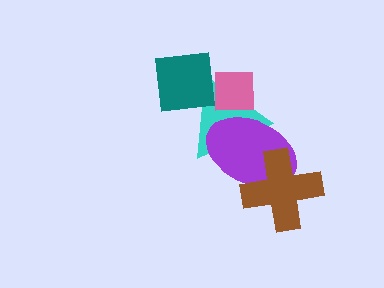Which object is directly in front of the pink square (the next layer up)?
The purple ellipse is directly in front of the pink square.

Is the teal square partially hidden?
No, no other shape covers it.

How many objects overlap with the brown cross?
1 object overlaps with the brown cross.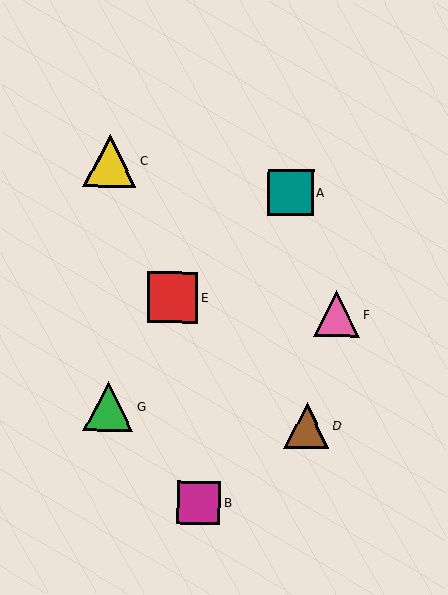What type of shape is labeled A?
Shape A is a teal square.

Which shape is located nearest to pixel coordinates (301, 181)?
The teal square (labeled A) at (290, 192) is nearest to that location.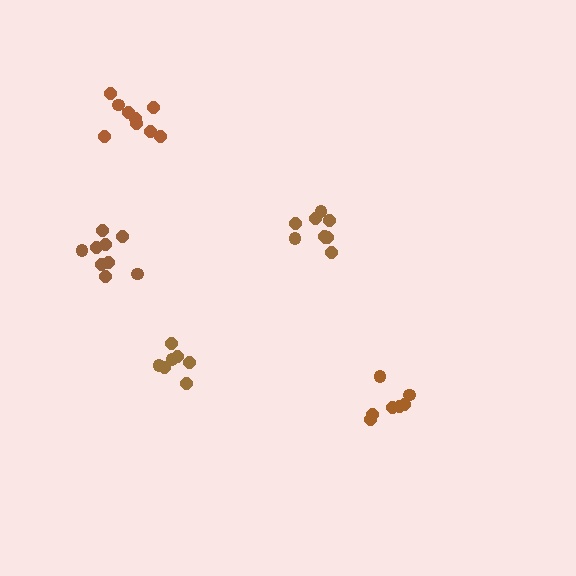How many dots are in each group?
Group 1: 9 dots, Group 2: 7 dots, Group 3: 7 dots, Group 4: 9 dots, Group 5: 9 dots (41 total).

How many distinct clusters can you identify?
There are 5 distinct clusters.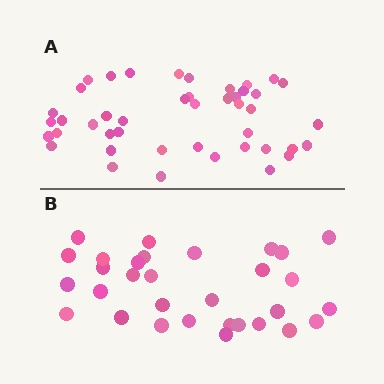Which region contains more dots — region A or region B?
Region A (the top region) has more dots.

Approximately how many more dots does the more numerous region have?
Region A has approximately 15 more dots than region B.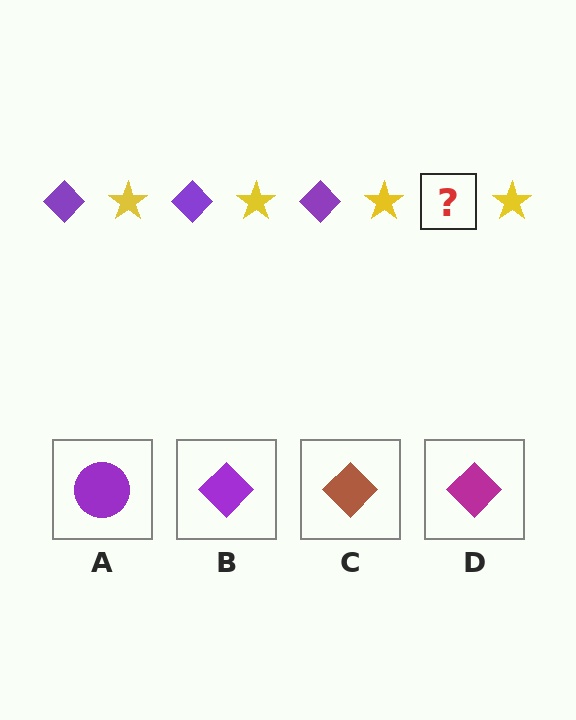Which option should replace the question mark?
Option B.